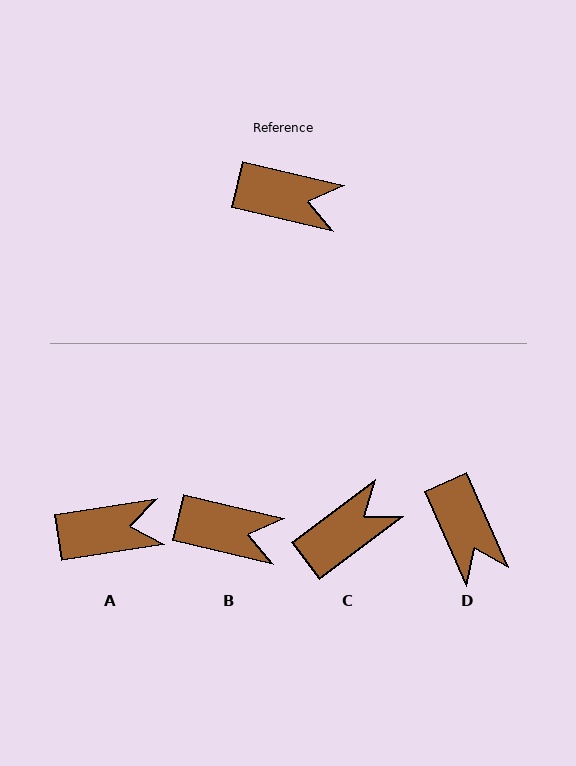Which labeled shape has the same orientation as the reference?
B.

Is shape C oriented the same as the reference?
No, it is off by about 50 degrees.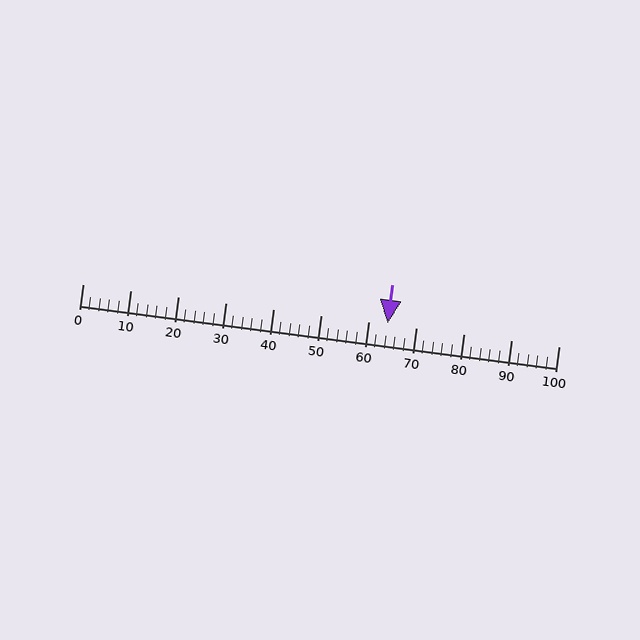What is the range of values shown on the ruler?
The ruler shows values from 0 to 100.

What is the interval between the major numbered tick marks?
The major tick marks are spaced 10 units apart.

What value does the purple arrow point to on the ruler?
The purple arrow points to approximately 64.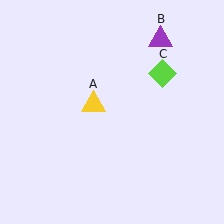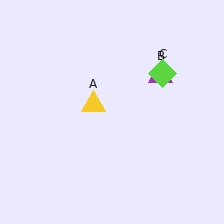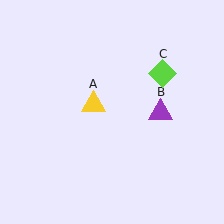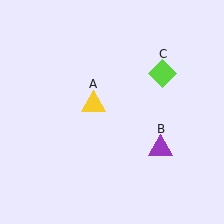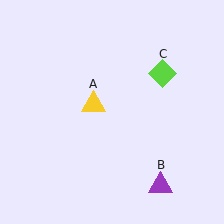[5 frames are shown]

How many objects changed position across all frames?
1 object changed position: purple triangle (object B).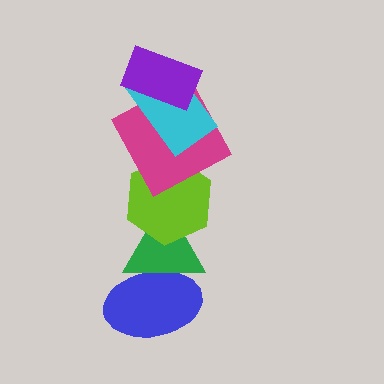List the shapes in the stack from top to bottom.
From top to bottom: the purple rectangle, the cyan rectangle, the magenta square, the lime hexagon, the green triangle, the blue ellipse.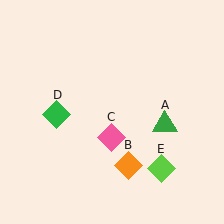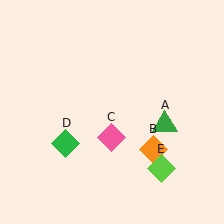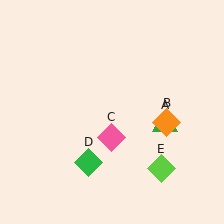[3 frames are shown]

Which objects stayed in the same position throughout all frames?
Green triangle (object A) and pink diamond (object C) and lime diamond (object E) remained stationary.